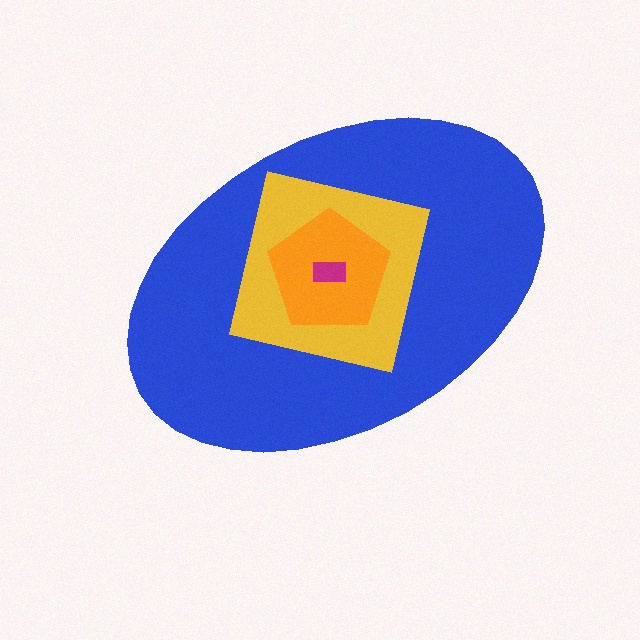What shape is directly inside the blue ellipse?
The yellow square.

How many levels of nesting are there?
4.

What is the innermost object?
The magenta rectangle.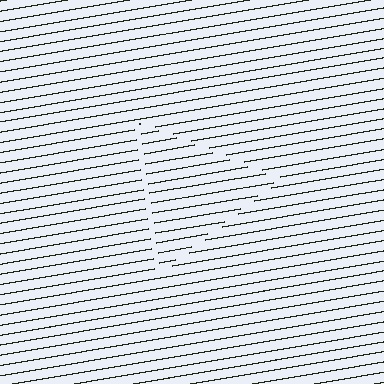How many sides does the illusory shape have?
3 sides — the line-ends trace a triangle.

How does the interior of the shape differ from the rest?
The interior of the shape contains the same grating, shifted by half a period — the contour is defined by the phase discontinuity where line-ends from the inner and outer gratings abut.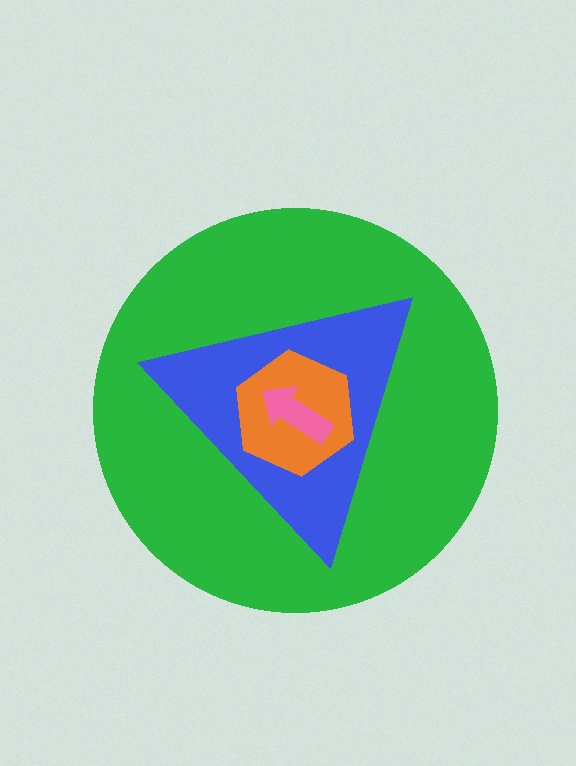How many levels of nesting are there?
4.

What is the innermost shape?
The pink arrow.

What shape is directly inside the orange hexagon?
The pink arrow.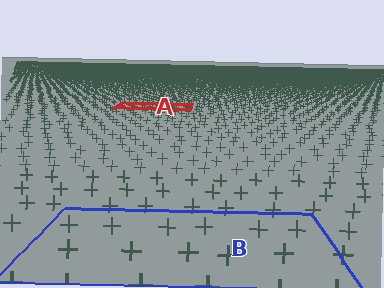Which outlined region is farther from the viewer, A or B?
Region A is farther from the viewer — the texture elements inside it appear smaller and more densely packed.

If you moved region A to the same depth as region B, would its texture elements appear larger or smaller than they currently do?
They would appear larger. At a closer depth, the same texture elements are projected at a bigger on-screen size.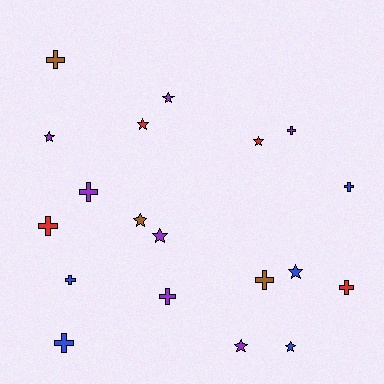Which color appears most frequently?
Purple, with 7 objects.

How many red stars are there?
There are 2 red stars.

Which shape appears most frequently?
Cross, with 10 objects.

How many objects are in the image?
There are 19 objects.